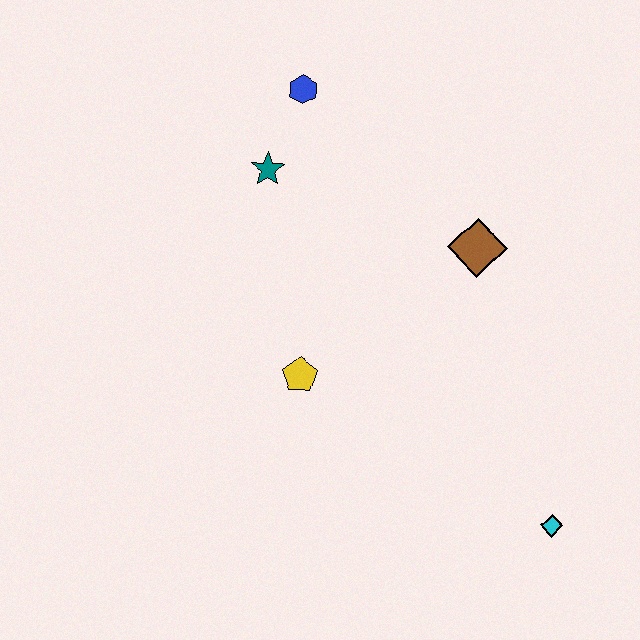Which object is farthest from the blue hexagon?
The cyan diamond is farthest from the blue hexagon.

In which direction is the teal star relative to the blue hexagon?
The teal star is below the blue hexagon.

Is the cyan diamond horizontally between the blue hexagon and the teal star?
No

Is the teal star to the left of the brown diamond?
Yes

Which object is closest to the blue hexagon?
The teal star is closest to the blue hexagon.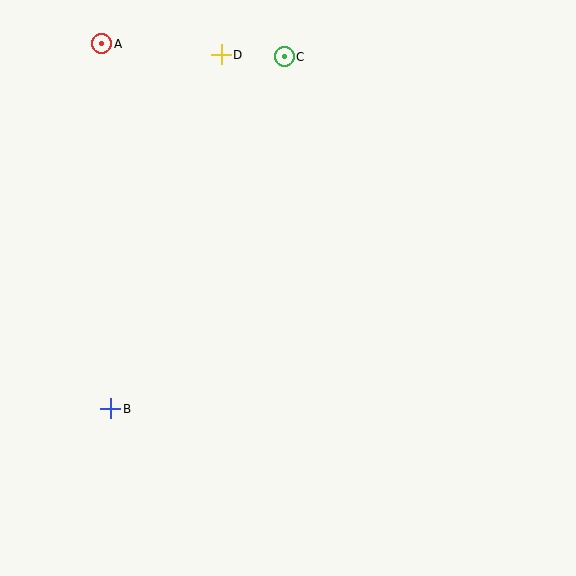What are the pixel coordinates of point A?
Point A is at (102, 44).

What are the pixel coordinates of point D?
Point D is at (221, 55).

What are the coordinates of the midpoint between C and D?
The midpoint between C and D is at (253, 56).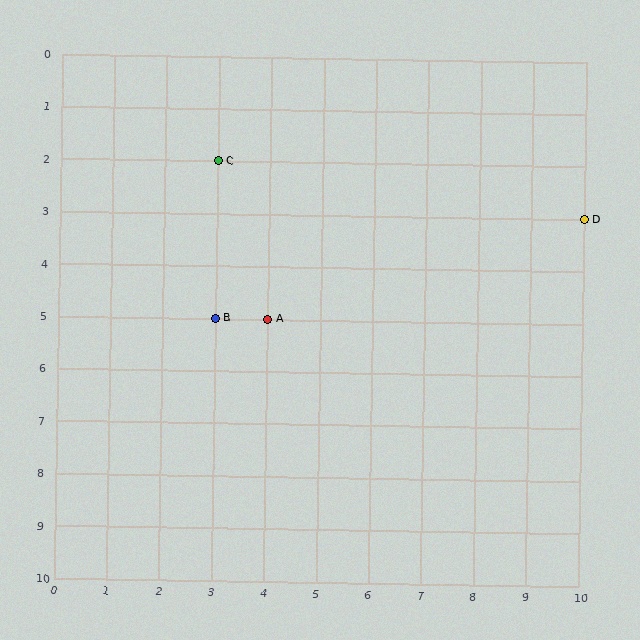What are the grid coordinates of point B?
Point B is at grid coordinates (3, 5).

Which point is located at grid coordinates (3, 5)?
Point B is at (3, 5).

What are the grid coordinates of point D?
Point D is at grid coordinates (10, 3).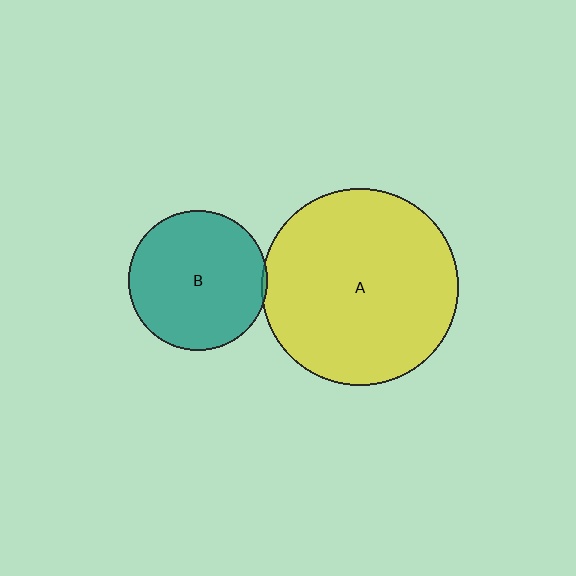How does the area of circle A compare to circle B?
Approximately 2.0 times.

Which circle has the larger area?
Circle A (yellow).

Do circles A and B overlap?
Yes.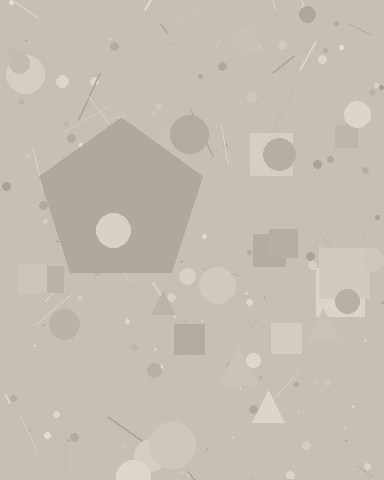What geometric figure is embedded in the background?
A pentagon is embedded in the background.